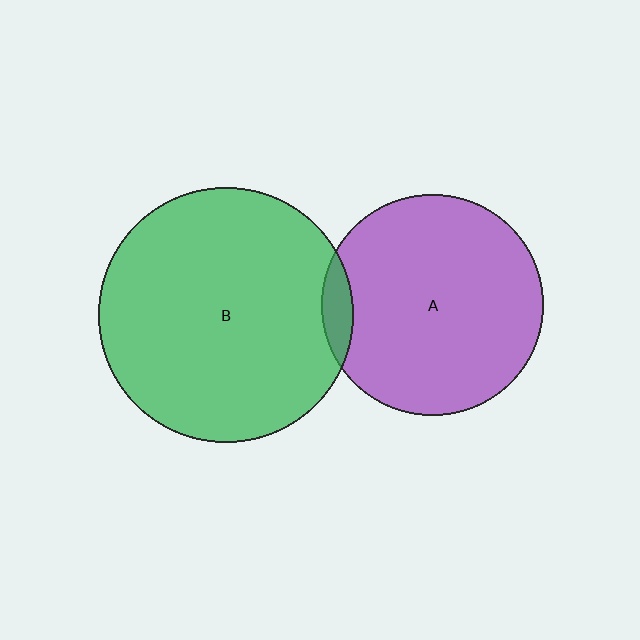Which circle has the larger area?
Circle B (green).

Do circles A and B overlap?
Yes.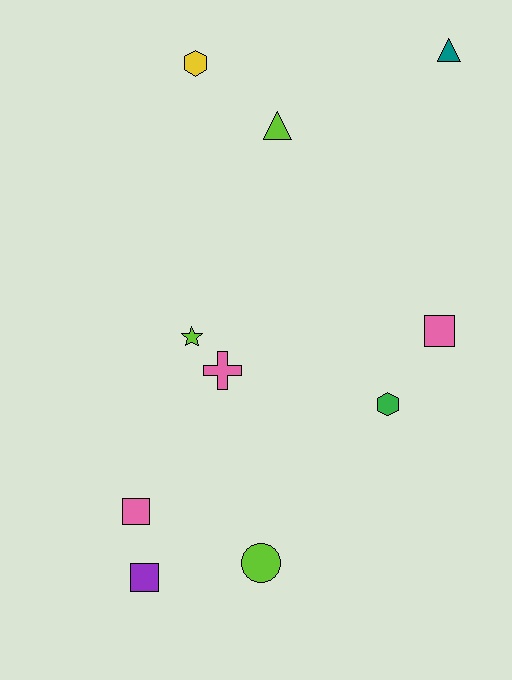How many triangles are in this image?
There are 2 triangles.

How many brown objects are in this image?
There are no brown objects.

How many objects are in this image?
There are 10 objects.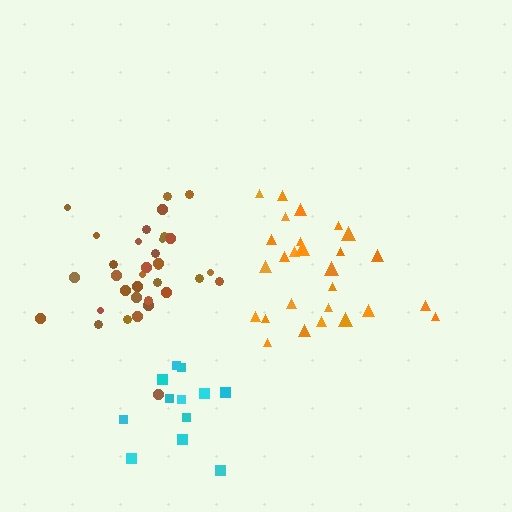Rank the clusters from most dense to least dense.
brown, cyan, orange.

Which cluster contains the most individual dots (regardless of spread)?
Brown (34).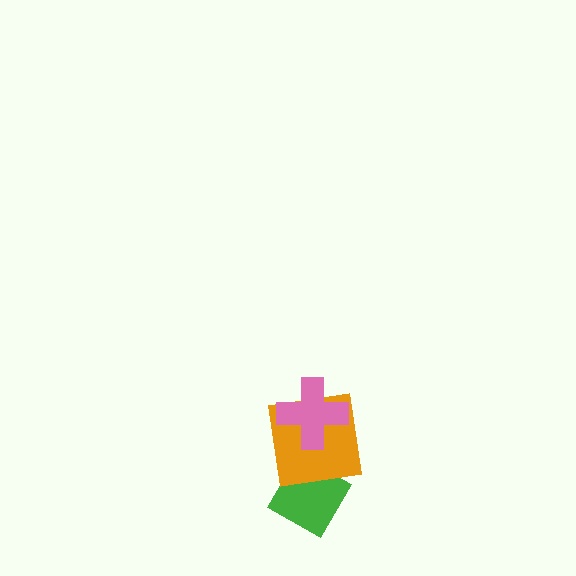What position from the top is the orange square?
The orange square is 2nd from the top.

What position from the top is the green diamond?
The green diamond is 3rd from the top.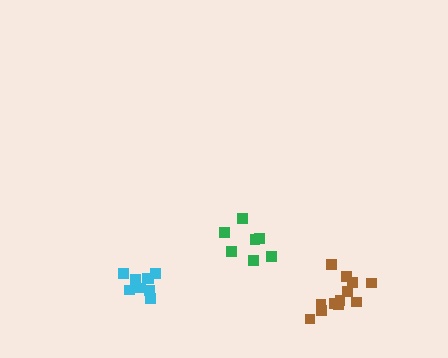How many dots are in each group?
Group 1: 12 dots, Group 2: 7 dots, Group 3: 10 dots (29 total).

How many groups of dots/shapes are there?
There are 3 groups.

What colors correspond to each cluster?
The clusters are colored: brown, green, cyan.